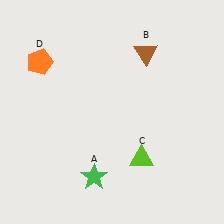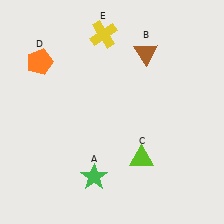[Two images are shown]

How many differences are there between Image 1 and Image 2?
There is 1 difference between the two images.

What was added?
A yellow cross (E) was added in Image 2.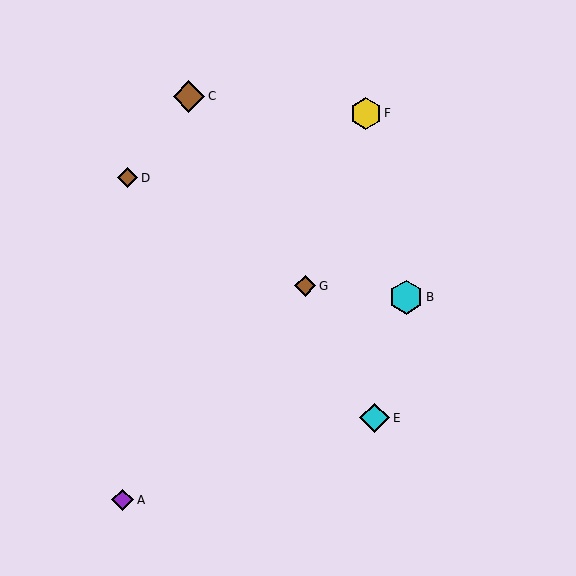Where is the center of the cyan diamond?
The center of the cyan diamond is at (375, 418).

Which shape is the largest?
The cyan hexagon (labeled B) is the largest.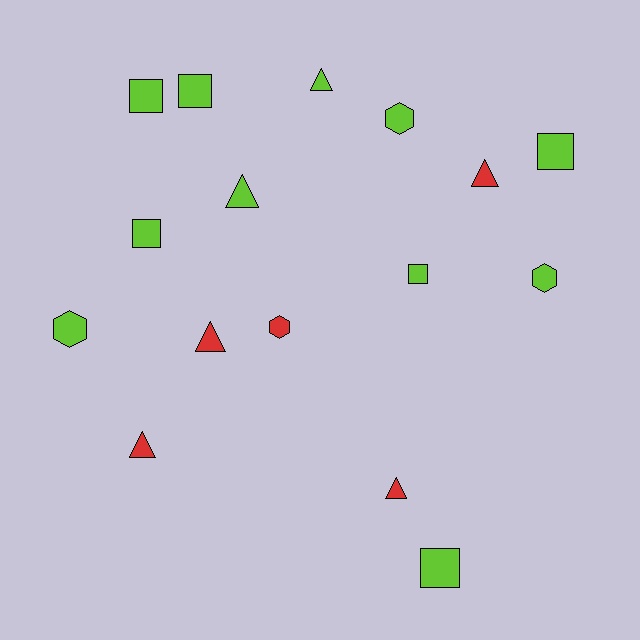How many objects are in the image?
There are 16 objects.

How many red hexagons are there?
There is 1 red hexagon.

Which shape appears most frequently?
Square, with 6 objects.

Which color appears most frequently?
Lime, with 11 objects.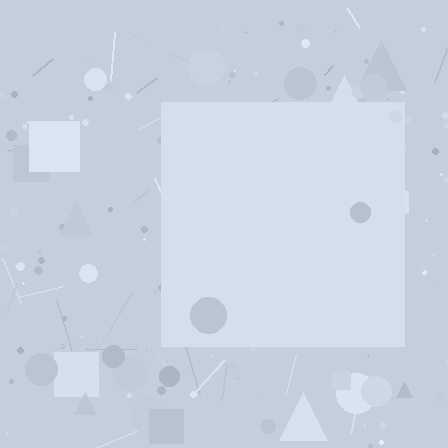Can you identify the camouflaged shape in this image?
The camouflaged shape is a square.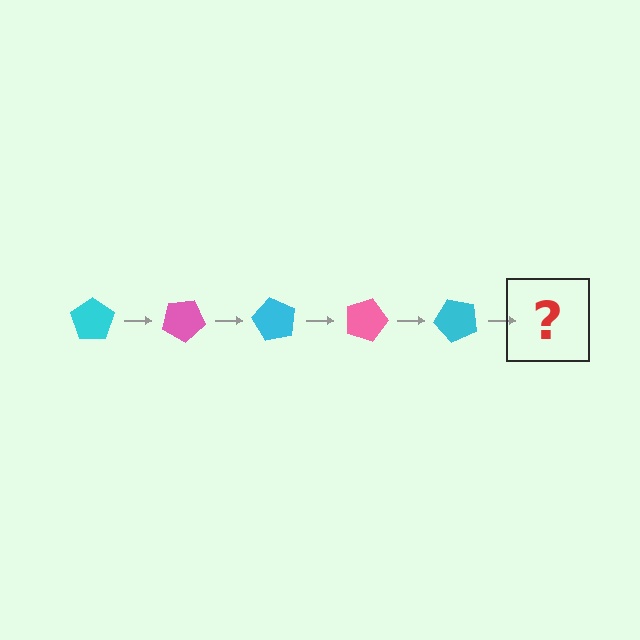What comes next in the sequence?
The next element should be a pink pentagon, rotated 150 degrees from the start.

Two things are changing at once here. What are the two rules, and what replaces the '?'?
The two rules are that it rotates 30 degrees each step and the color cycles through cyan and pink. The '?' should be a pink pentagon, rotated 150 degrees from the start.